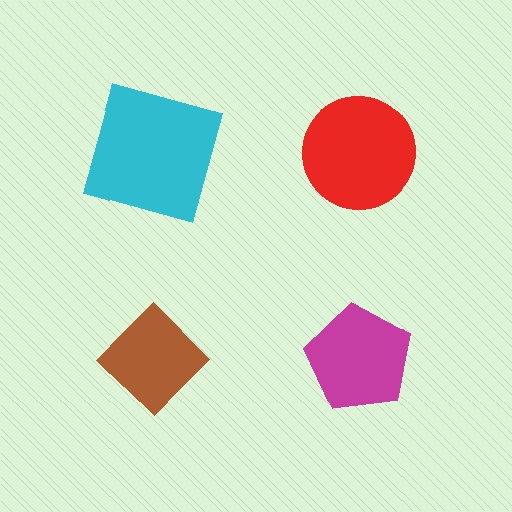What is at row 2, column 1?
A brown diamond.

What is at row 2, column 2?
A magenta pentagon.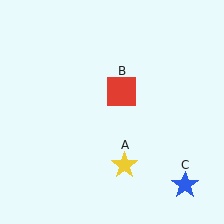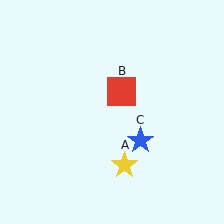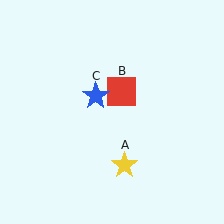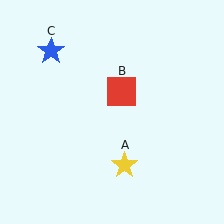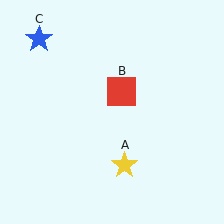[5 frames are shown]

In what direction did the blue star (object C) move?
The blue star (object C) moved up and to the left.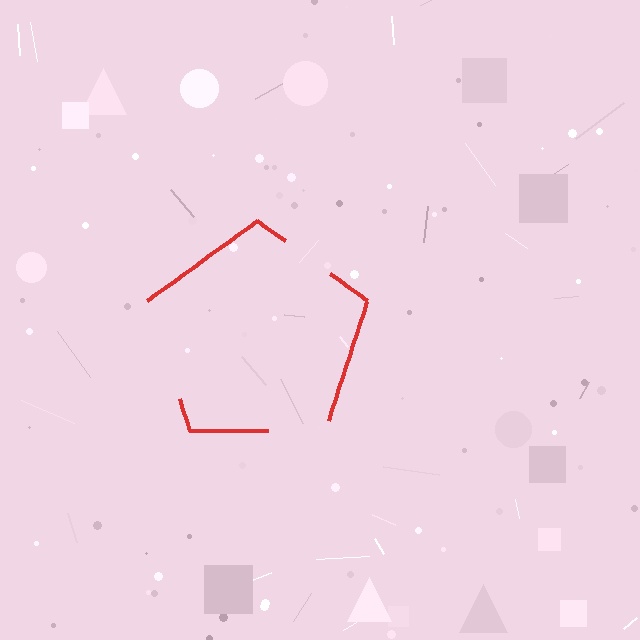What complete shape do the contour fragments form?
The contour fragments form a pentagon.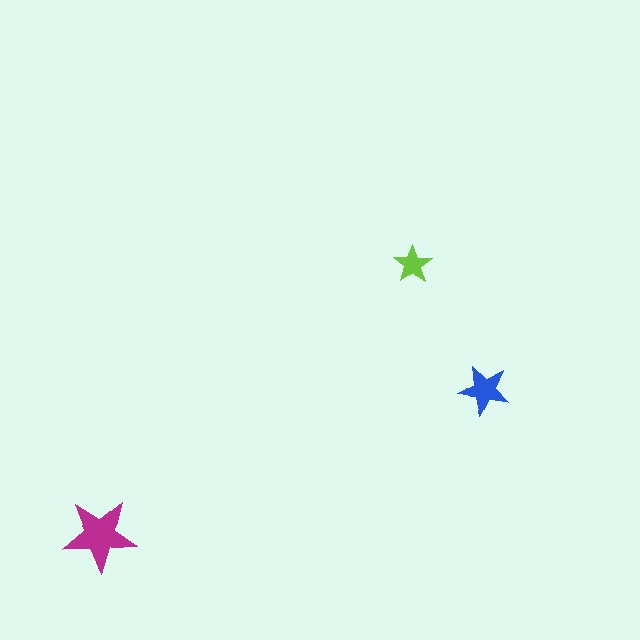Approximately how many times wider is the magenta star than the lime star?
About 2 times wider.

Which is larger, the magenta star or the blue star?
The magenta one.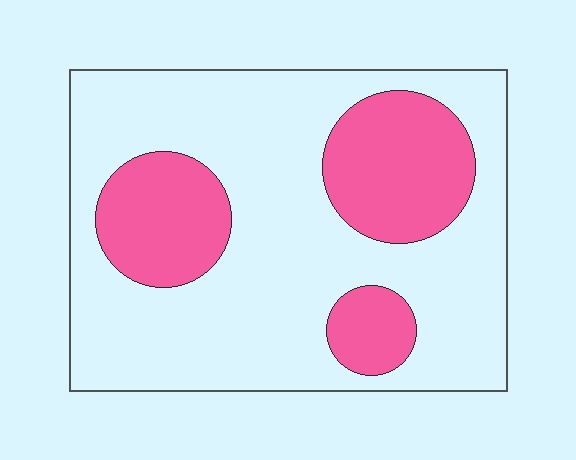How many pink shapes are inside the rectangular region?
3.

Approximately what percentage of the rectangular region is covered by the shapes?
Approximately 30%.